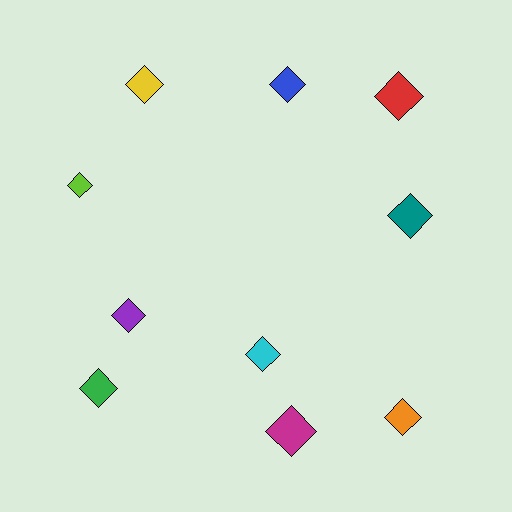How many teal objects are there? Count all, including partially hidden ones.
There is 1 teal object.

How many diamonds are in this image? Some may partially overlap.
There are 10 diamonds.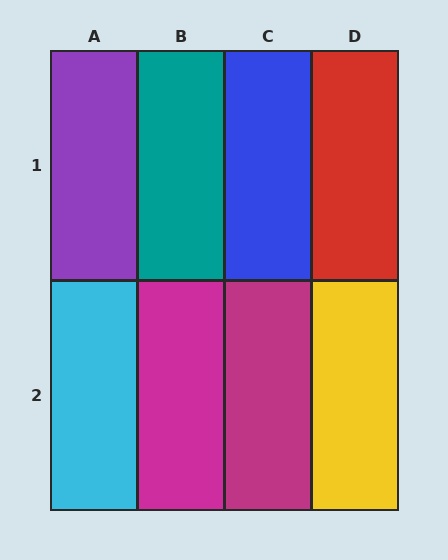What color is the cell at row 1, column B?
Teal.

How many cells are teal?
1 cell is teal.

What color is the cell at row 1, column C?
Blue.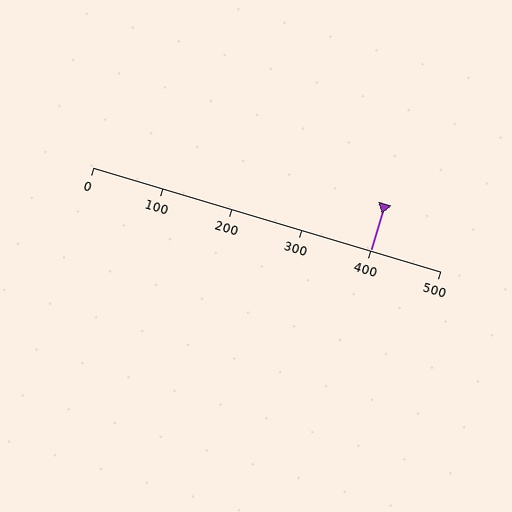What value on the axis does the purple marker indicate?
The marker indicates approximately 400.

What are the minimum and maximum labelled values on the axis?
The axis runs from 0 to 500.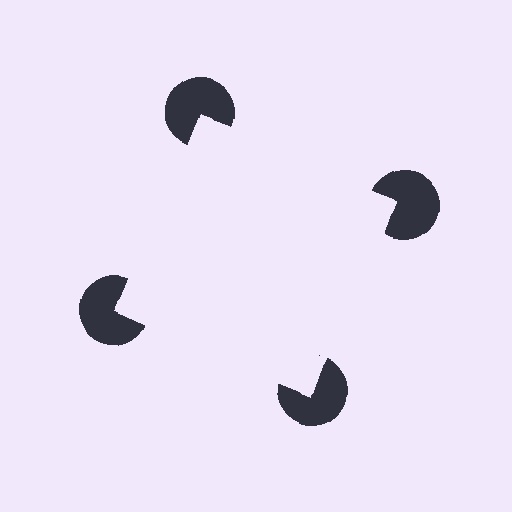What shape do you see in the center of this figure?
An illusory square — its edges are inferred from the aligned wedge cuts in the pac-man discs, not physically drawn.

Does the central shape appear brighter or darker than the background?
It typically appears slightly brighter than the background, even though no actual brightness change is drawn.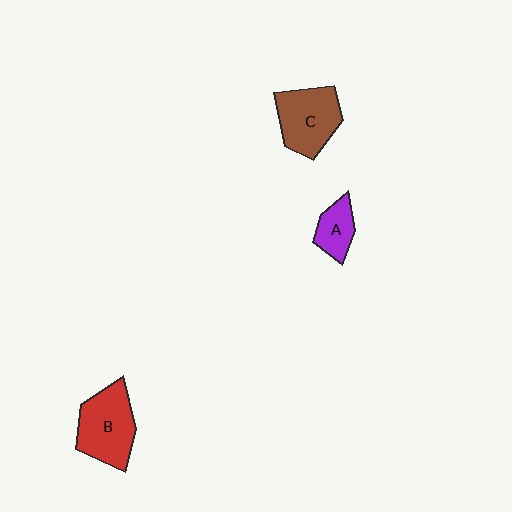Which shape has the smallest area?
Shape A (purple).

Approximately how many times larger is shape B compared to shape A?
Approximately 2.0 times.